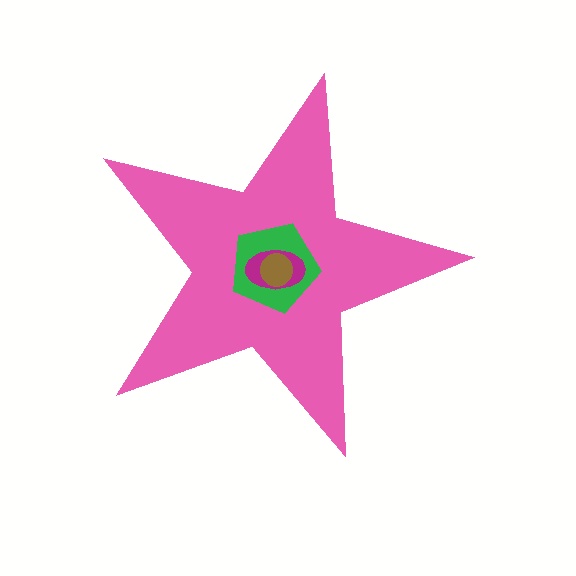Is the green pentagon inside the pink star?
Yes.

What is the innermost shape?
The brown circle.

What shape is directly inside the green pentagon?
The magenta ellipse.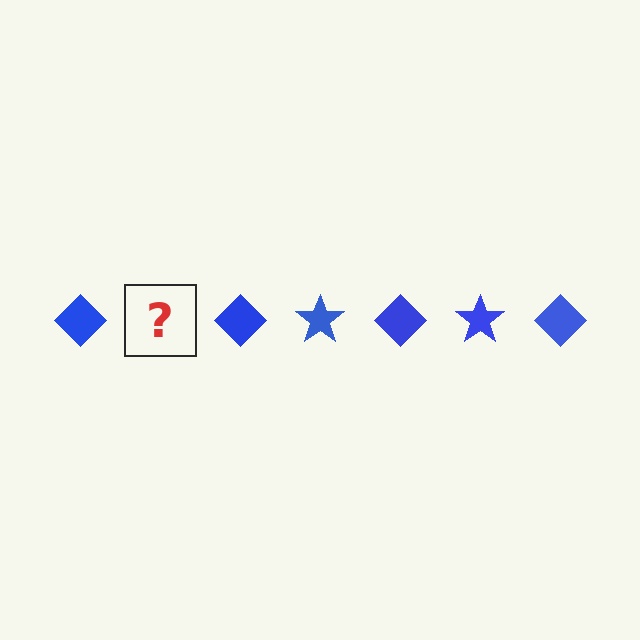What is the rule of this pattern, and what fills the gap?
The rule is that the pattern cycles through diamond, star shapes in blue. The gap should be filled with a blue star.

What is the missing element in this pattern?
The missing element is a blue star.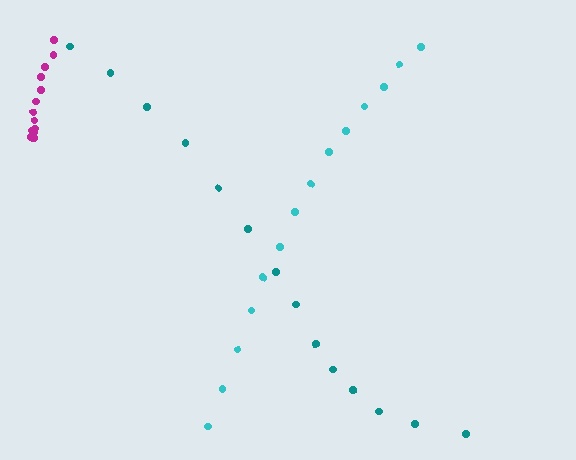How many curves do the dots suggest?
There are 3 distinct paths.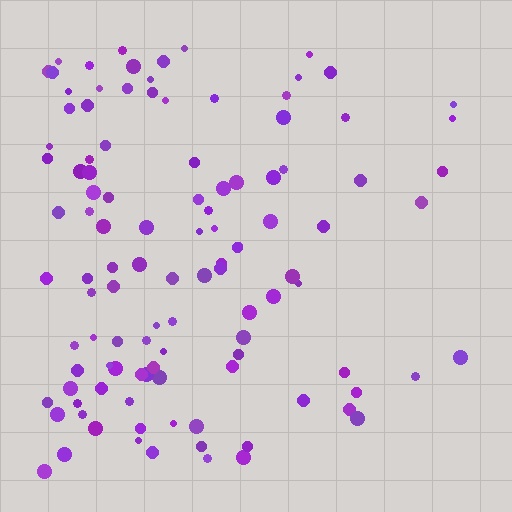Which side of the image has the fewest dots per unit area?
The right.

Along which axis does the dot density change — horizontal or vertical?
Horizontal.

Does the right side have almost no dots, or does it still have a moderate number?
Still a moderate number, just noticeably fewer than the left.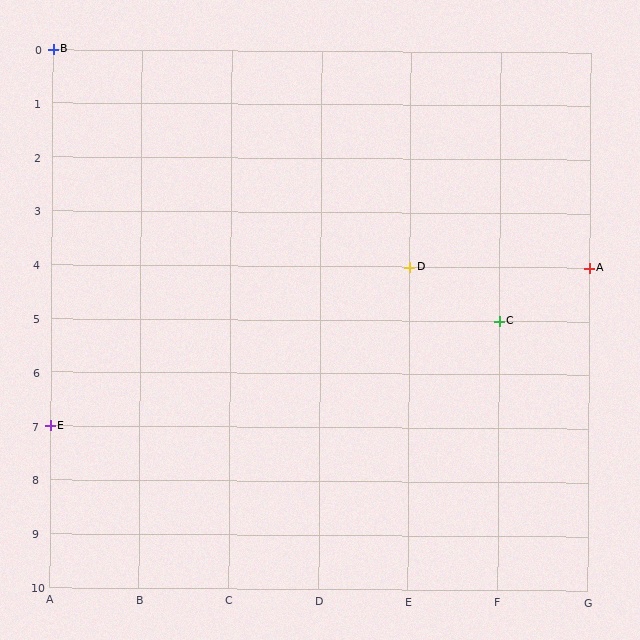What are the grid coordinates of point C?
Point C is at grid coordinates (F, 5).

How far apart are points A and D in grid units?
Points A and D are 2 columns apart.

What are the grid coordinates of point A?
Point A is at grid coordinates (G, 4).